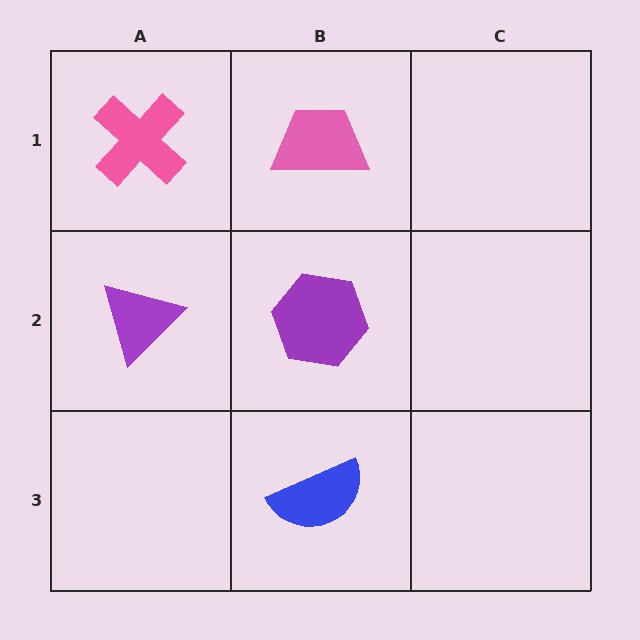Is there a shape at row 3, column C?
No, that cell is empty.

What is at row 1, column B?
A pink trapezoid.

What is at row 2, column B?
A purple hexagon.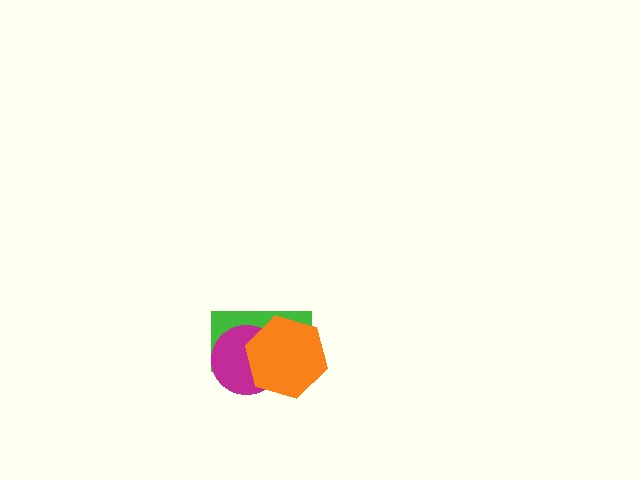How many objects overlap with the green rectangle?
2 objects overlap with the green rectangle.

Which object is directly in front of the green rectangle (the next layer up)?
The magenta circle is directly in front of the green rectangle.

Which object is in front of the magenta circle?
The orange hexagon is in front of the magenta circle.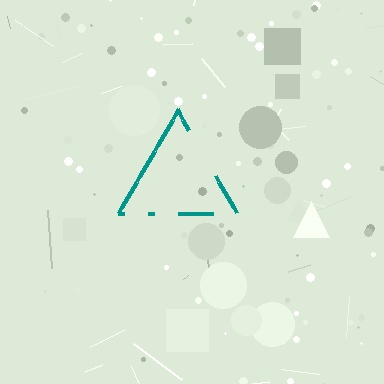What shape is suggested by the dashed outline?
The dashed outline suggests a triangle.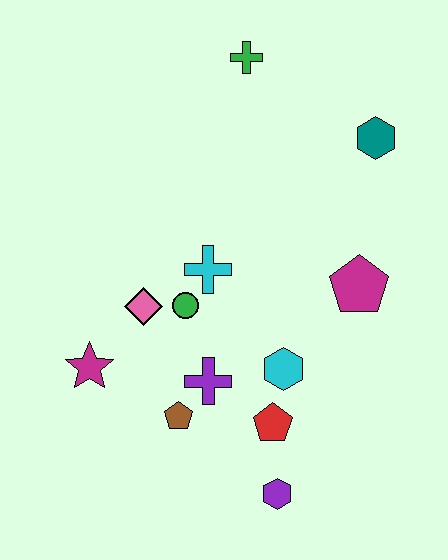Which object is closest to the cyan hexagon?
The red pentagon is closest to the cyan hexagon.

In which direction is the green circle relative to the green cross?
The green circle is below the green cross.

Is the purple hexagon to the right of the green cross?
Yes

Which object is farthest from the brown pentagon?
The green cross is farthest from the brown pentagon.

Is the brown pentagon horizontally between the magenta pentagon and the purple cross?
No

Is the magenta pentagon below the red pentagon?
No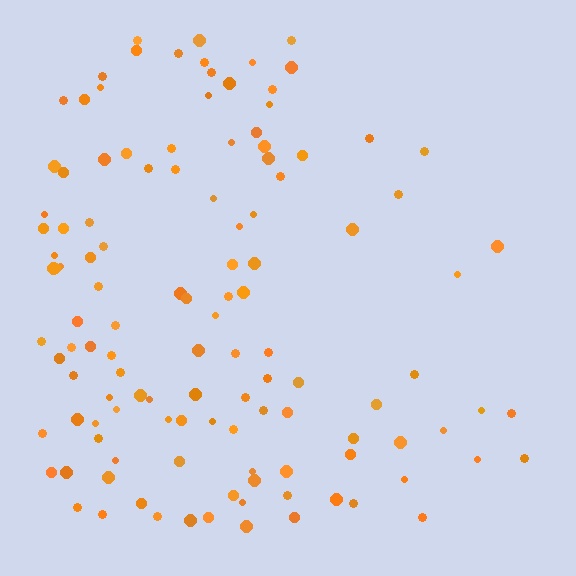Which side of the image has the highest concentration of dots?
The left.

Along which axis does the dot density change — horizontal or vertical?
Horizontal.